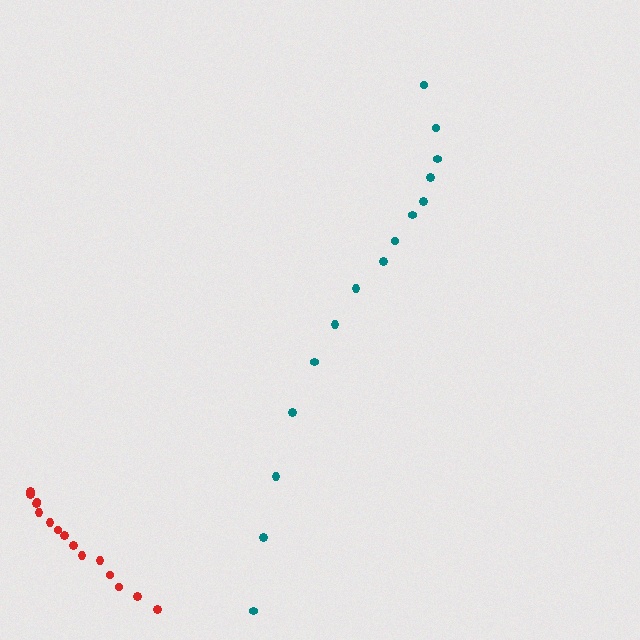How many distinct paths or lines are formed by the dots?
There are 2 distinct paths.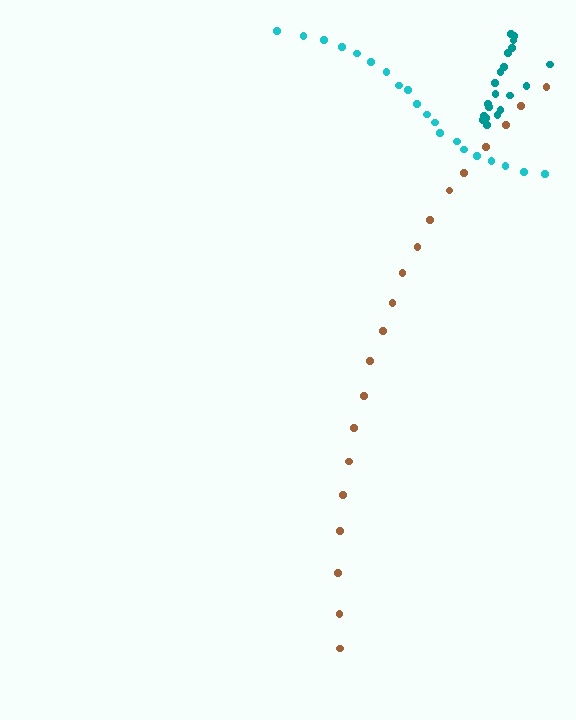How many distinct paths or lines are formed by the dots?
There are 3 distinct paths.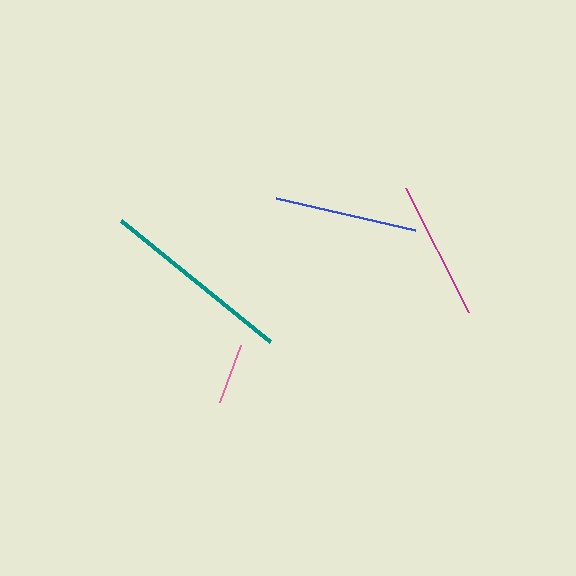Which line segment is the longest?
The teal line is the longest at approximately 191 pixels.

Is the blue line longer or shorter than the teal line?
The teal line is longer than the blue line.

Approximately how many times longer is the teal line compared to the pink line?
The teal line is approximately 3.2 times the length of the pink line.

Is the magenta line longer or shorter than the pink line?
The magenta line is longer than the pink line.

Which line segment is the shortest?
The pink line is the shortest at approximately 61 pixels.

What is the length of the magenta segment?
The magenta segment is approximately 138 pixels long.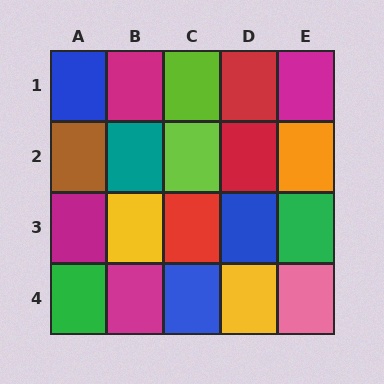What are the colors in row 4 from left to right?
Green, magenta, blue, yellow, pink.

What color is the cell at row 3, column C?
Red.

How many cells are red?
3 cells are red.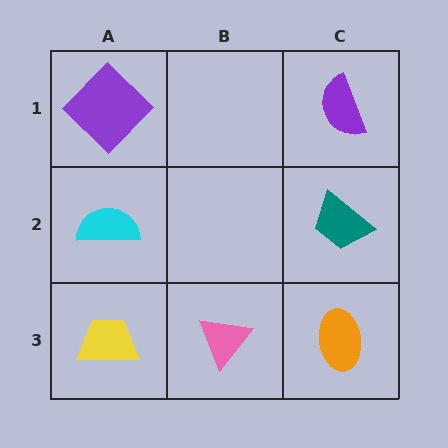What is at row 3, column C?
An orange ellipse.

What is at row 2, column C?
A teal trapezoid.